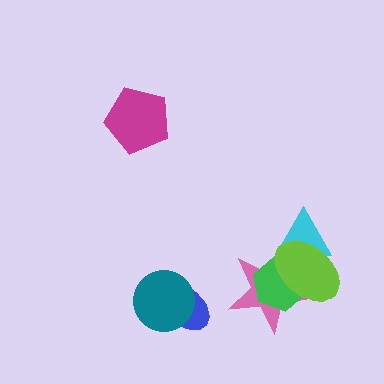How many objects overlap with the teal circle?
1 object overlaps with the teal circle.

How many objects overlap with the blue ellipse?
1 object overlaps with the blue ellipse.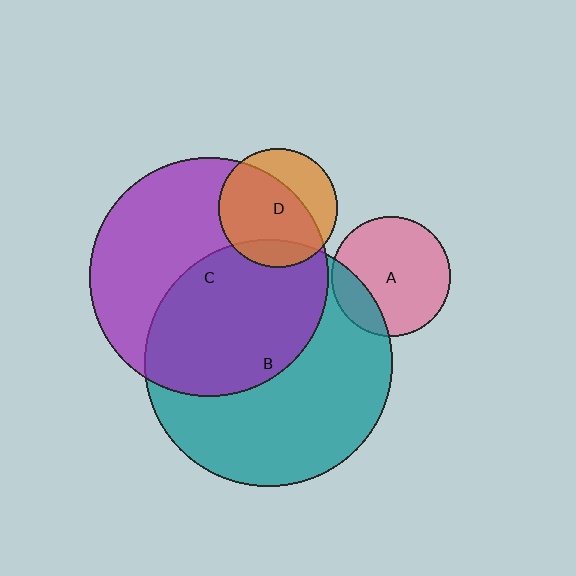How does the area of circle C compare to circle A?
Approximately 4.0 times.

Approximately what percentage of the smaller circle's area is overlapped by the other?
Approximately 50%.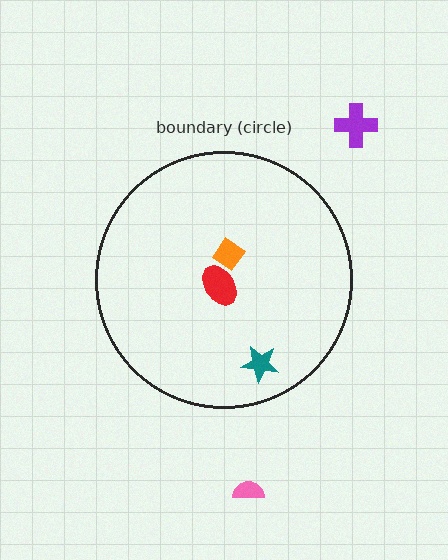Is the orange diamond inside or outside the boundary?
Inside.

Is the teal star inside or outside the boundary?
Inside.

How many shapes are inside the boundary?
3 inside, 2 outside.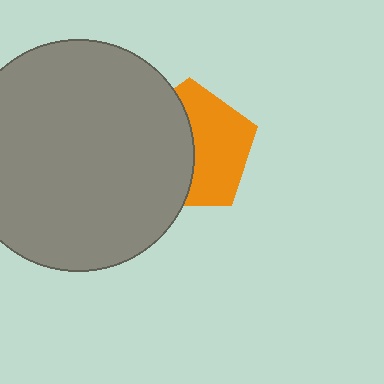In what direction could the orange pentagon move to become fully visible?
The orange pentagon could move right. That would shift it out from behind the gray circle entirely.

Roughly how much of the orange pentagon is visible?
About half of it is visible (roughly 51%).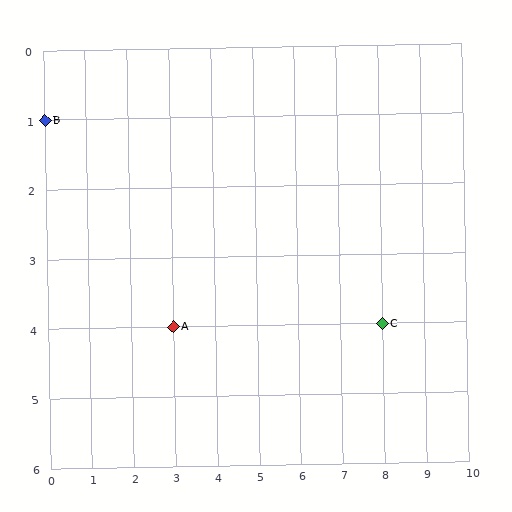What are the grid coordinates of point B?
Point B is at grid coordinates (0, 1).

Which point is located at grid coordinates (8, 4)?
Point C is at (8, 4).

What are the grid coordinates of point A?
Point A is at grid coordinates (3, 4).